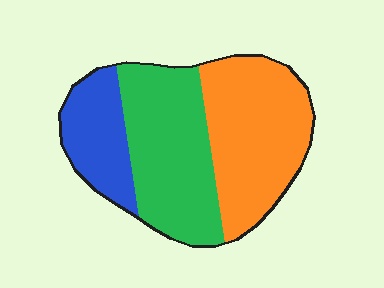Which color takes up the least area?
Blue, at roughly 20%.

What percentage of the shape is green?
Green covers about 40% of the shape.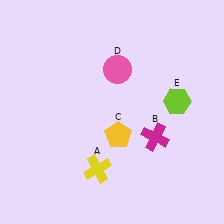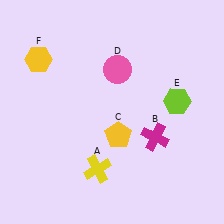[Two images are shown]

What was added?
A yellow hexagon (F) was added in Image 2.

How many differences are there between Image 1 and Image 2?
There is 1 difference between the two images.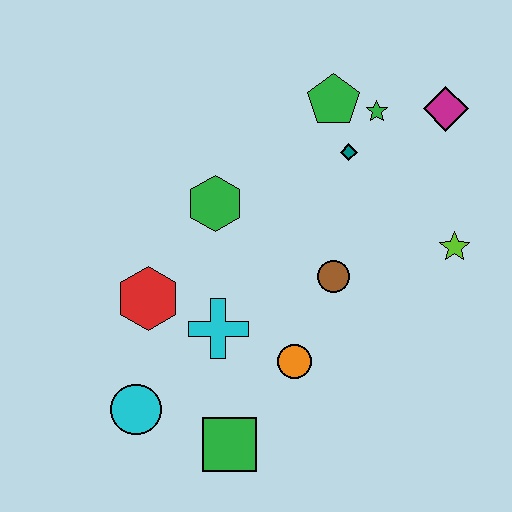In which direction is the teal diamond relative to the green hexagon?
The teal diamond is to the right of the green hexagon.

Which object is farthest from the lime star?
The cyan circle is farthest from the lime star.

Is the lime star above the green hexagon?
No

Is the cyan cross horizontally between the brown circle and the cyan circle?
Yes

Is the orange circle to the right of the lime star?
No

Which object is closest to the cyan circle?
The green square is closest to the cyan circle.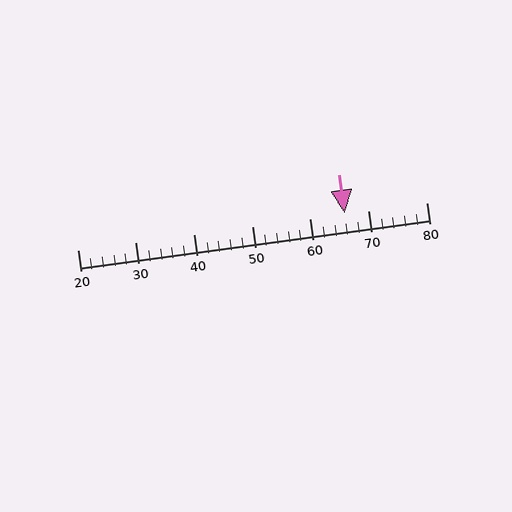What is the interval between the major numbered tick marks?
The major tick marks are spaced 10 units apart.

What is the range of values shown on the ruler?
The ruler shows values from 20 to 80.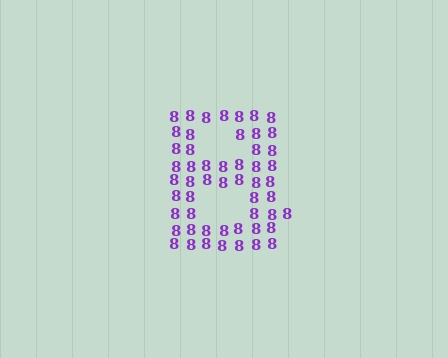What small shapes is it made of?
It is made of small digit 8's.